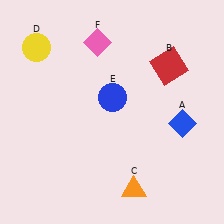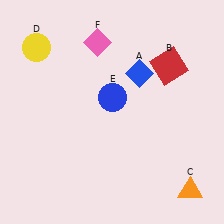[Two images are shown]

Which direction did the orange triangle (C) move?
The orange triangle (C) moved right.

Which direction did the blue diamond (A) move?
The blue diamond (A) moved up.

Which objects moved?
The objects that moved are: the blue diamond (A), the orange triangle (C).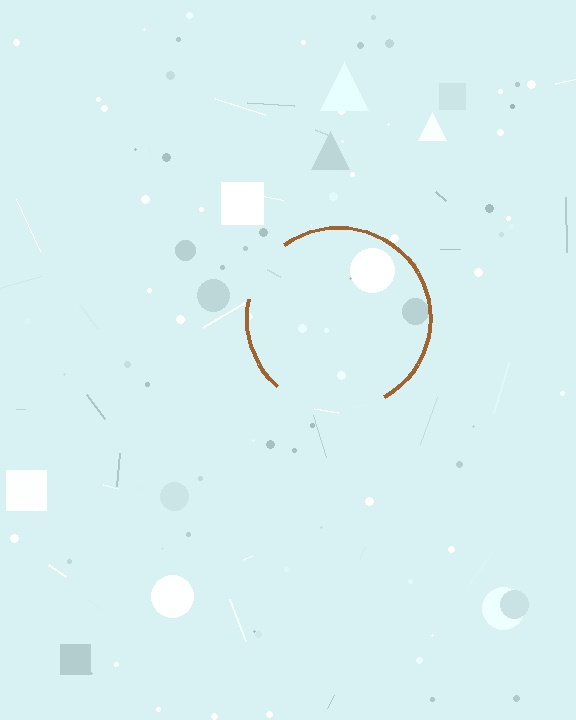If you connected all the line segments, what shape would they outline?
They would outline a circle.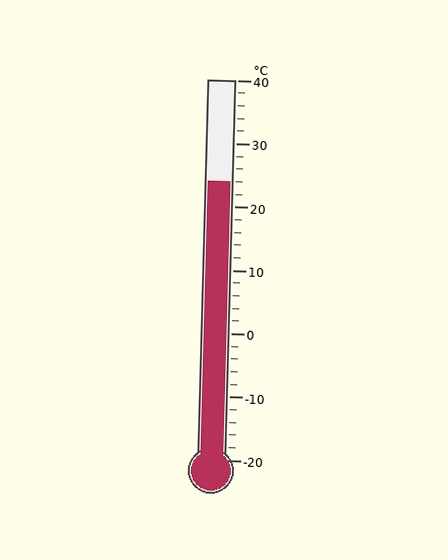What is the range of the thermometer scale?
The thermometer scale ranges from -20°C to 40°C.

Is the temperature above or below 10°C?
The temperature is above 10°C.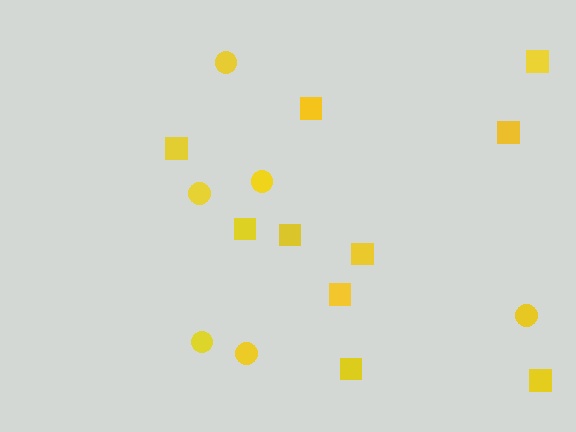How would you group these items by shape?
There are 2 groups: one group of circles (6) and one group of squares (10).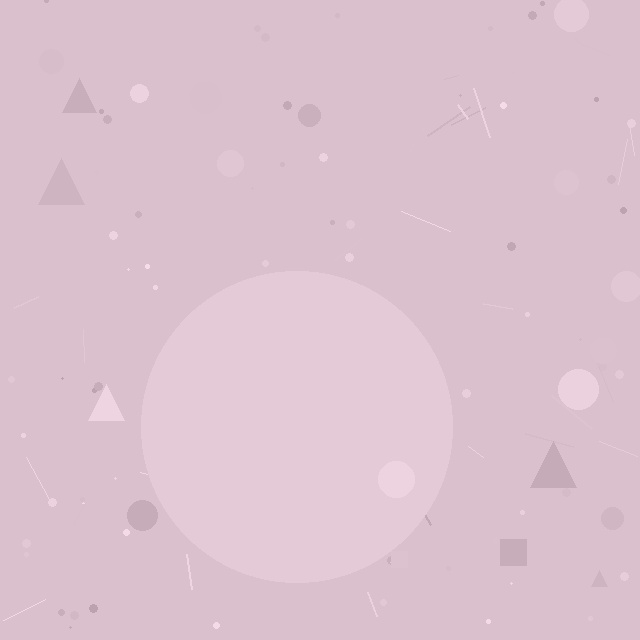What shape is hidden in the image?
A circle is hidden in the image.